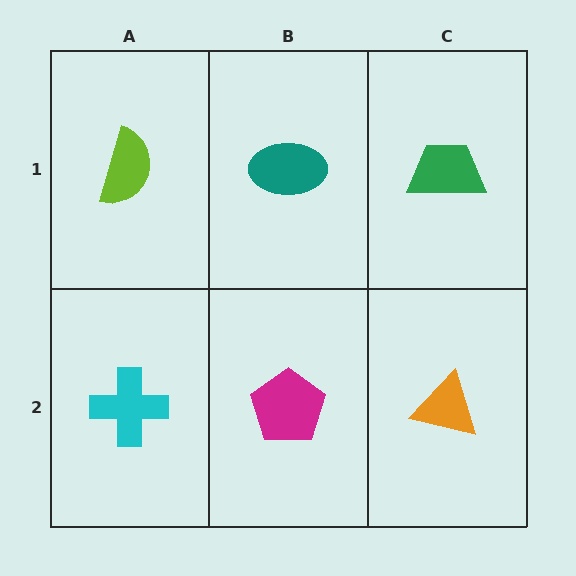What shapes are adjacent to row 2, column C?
A green trapezoid (row 1, column C), a magenta pentagon (row 2, column B).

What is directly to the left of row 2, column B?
A cyan cross.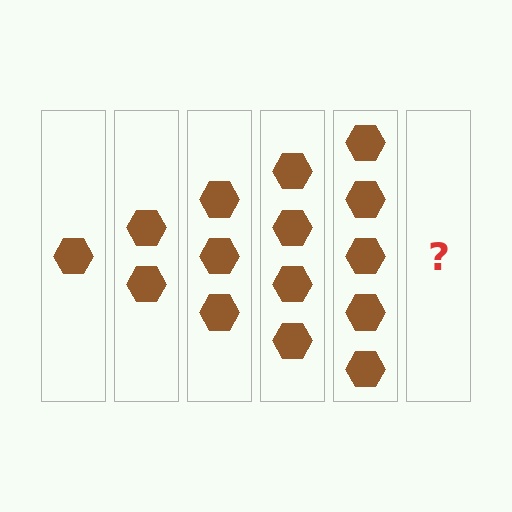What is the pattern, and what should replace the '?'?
The pattern is that each step adds one more hexagon. The '?' should be 6 hexagons.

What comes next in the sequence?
The next element should be 6 hexagons.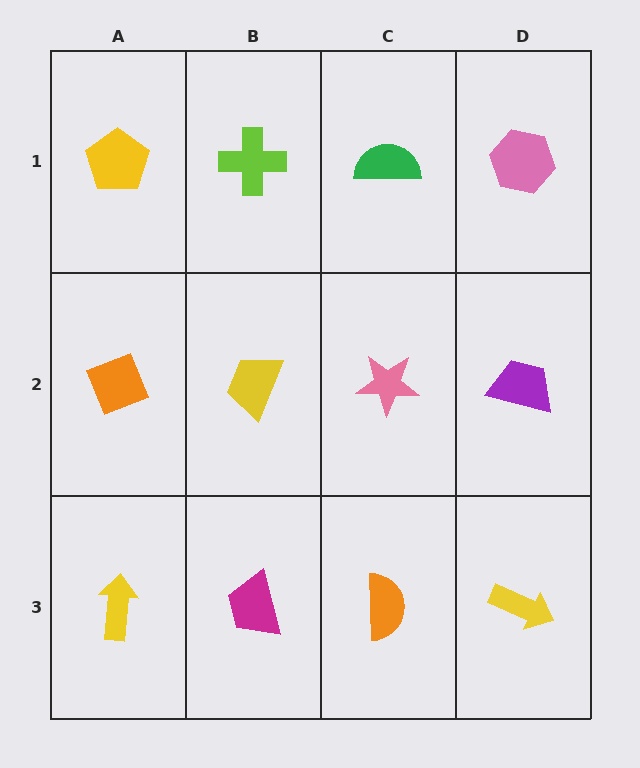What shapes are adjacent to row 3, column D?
A purple trapezoid (row 2, column D), an orange semicircle (row 3, column C).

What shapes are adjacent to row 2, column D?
A pink hexagon (row 1, column D), a yellow arrow (row 3, column D), a pink star (row 2, column C).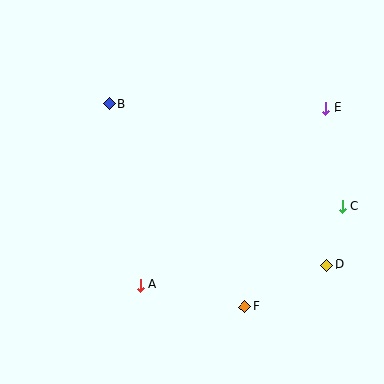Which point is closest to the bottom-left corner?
Point A is closest to the bottom-left corner.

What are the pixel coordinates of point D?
Point D is at (327, 265).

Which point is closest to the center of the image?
Point A at (140, 285) is closest to the center.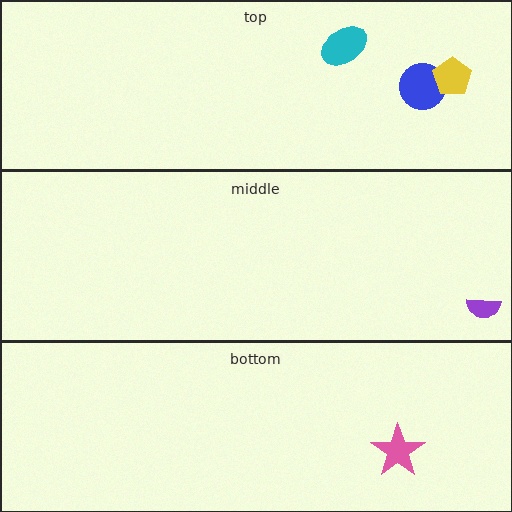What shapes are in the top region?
The cyan ellipse, the blue circle, the yellow pentagon.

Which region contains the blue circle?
The top region.